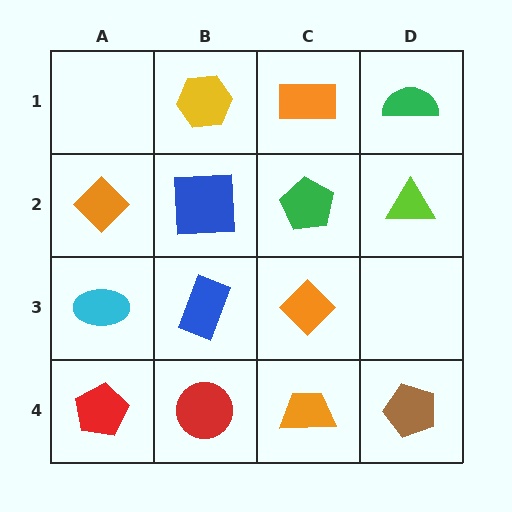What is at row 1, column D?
A green semicircle.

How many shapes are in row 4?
4 shapes.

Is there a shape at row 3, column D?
No, that cell is empty.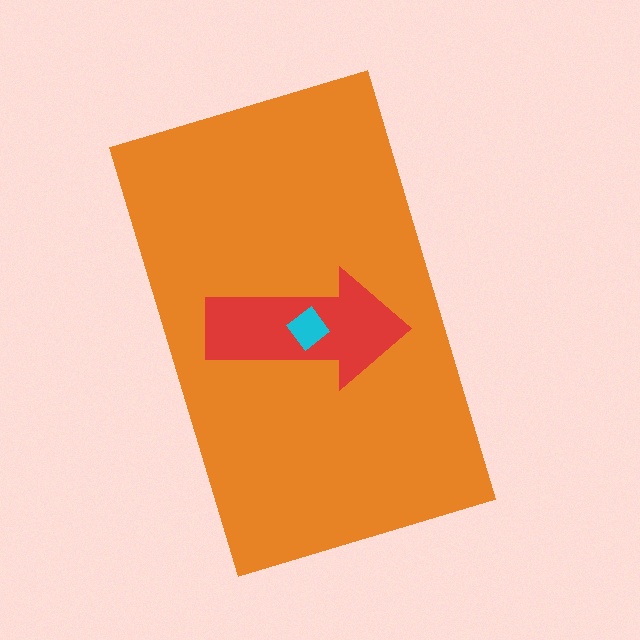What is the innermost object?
The cyan diamond.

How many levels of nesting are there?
3.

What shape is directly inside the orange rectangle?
The red arrow.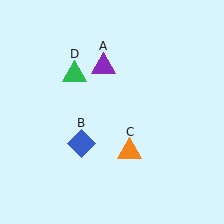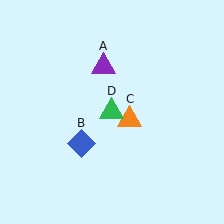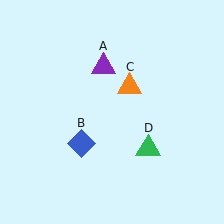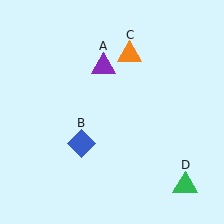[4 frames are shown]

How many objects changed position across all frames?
2 objects changed position: orange triangle (object C), green triangle (object D).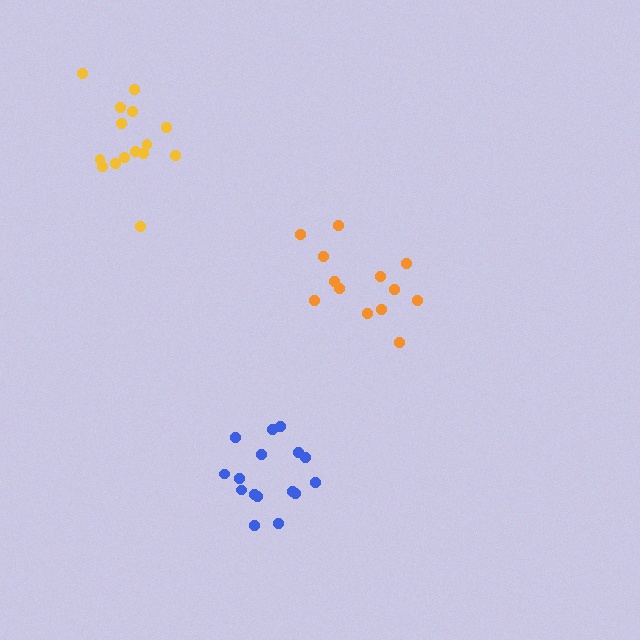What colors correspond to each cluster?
The clusters are colored: yellow, orange, blue.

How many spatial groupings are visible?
There are 3 spatial groupings.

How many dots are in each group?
Group 1: 15 dots, Group 2: 13 dots, Group 3: 16 dots (44 total).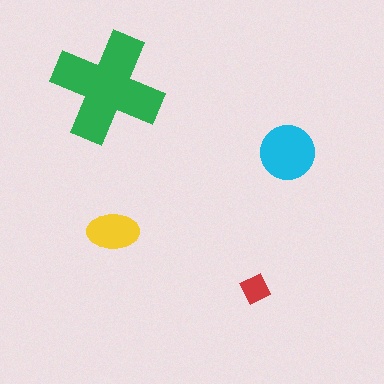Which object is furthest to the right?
The cyan circle is rightmost.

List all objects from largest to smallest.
The green cross, the cyan circle, the yellow ellipse, the red diamond.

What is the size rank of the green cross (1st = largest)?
1st.